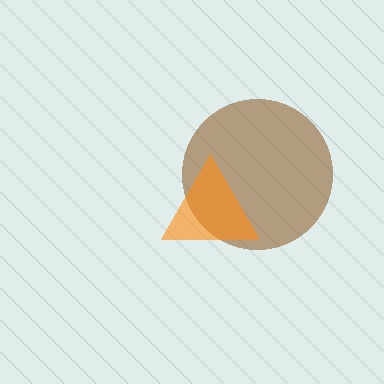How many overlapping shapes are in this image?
There are 2 overlapping shapes in the image.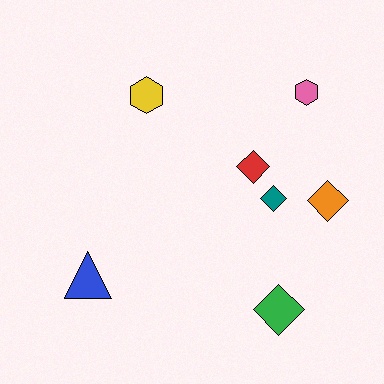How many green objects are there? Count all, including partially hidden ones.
There is 1 green object.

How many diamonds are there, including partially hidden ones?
There are 4 diamonds.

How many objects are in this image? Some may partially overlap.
There are 7 objects.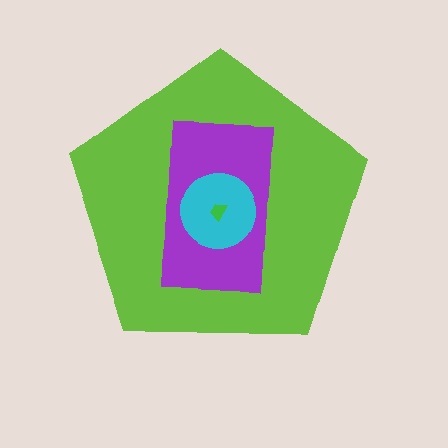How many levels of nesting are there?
4.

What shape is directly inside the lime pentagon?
The purple rectangle.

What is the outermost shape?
The lime pentagon.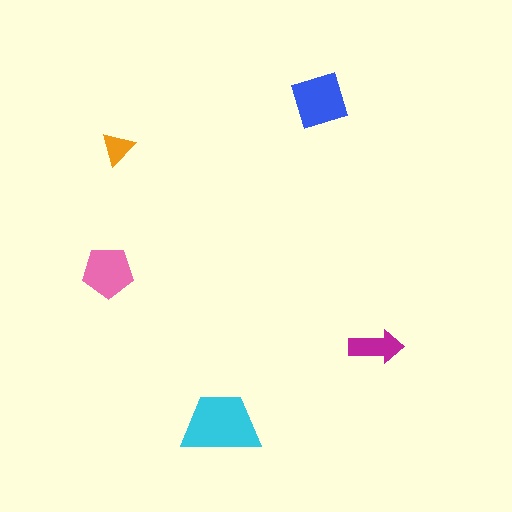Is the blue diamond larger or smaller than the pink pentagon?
Larger.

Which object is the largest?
The cyan trapezoid.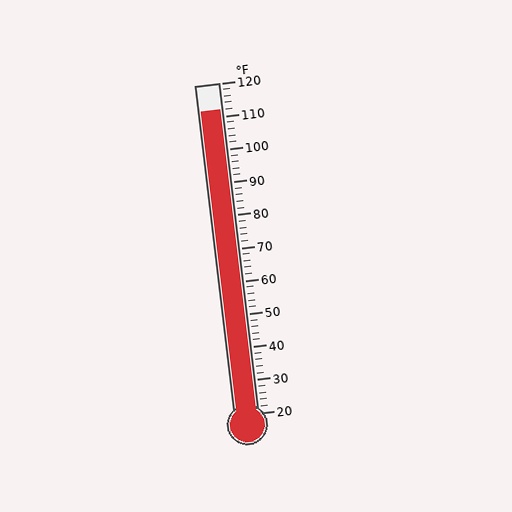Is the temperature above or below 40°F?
The temperature is above 40°F.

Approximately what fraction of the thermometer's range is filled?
The thermometer is filled to approximately 90% of its range.